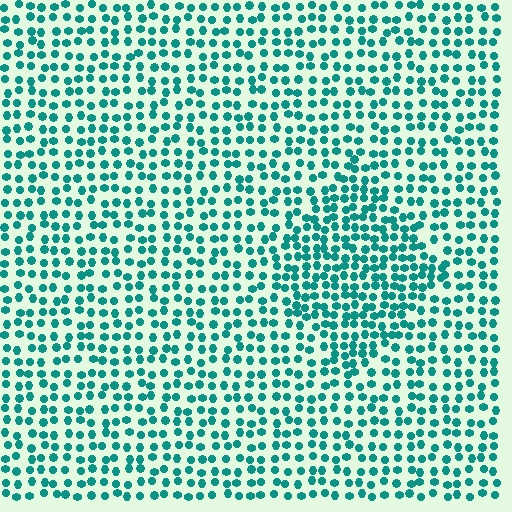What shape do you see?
I see a diamond.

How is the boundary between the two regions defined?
The boundary is defined by a change in element density (approximately 1.6x ratio). All elements are the same color, size, and shape.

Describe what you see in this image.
The image contains small teal elements arranged at two different densities. A diamond-shaped region is visible where the elements are more densely packed than the surrounding area.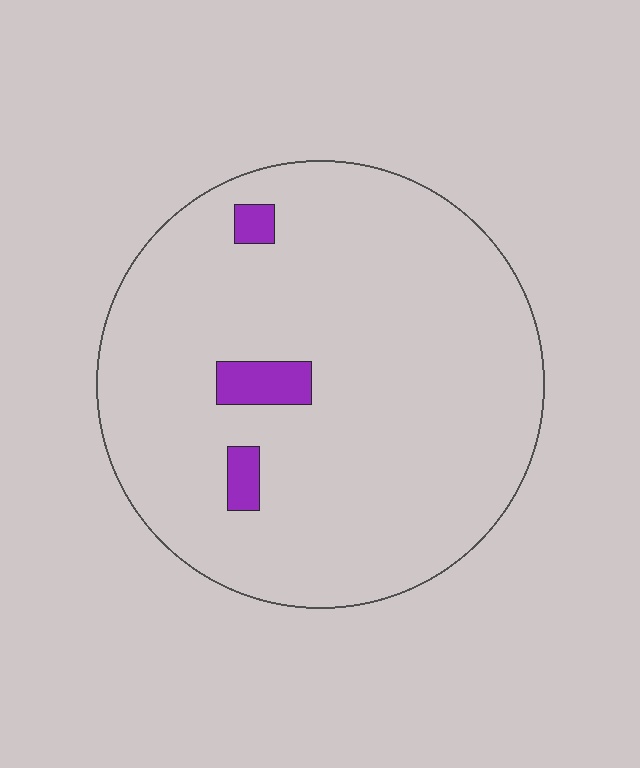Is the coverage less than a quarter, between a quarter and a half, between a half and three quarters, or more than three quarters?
Less than a quarter.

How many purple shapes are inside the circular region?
3.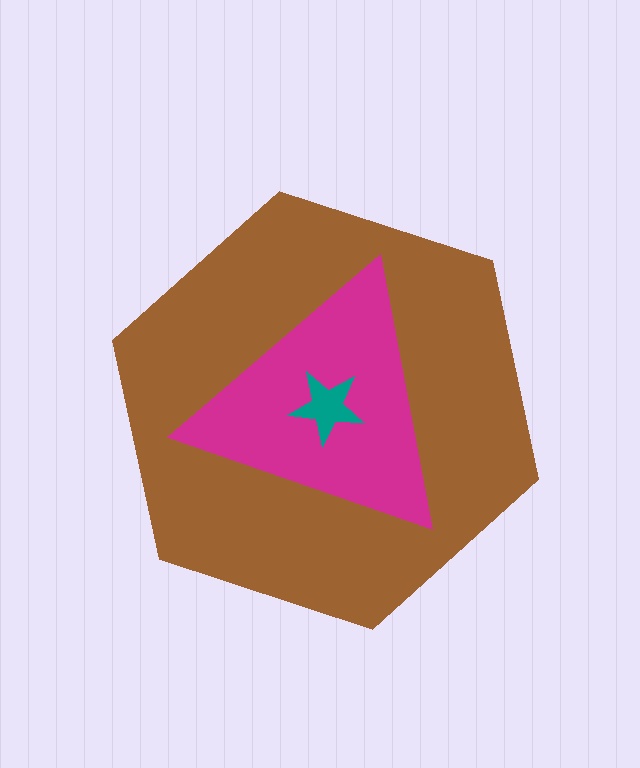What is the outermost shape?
The brown hexagon.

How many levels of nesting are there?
3.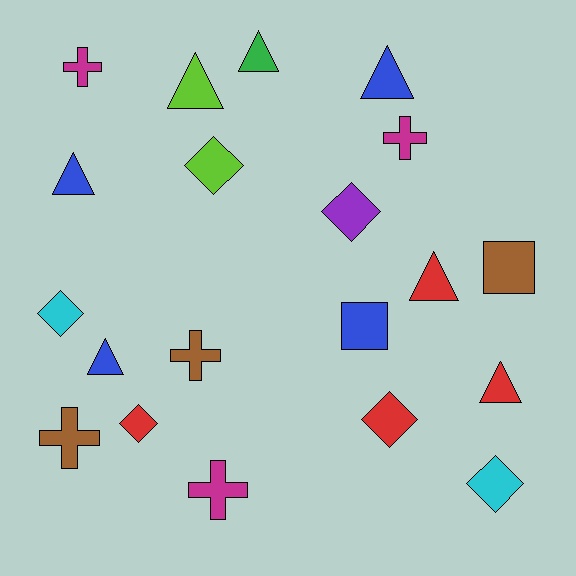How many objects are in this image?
There are 20 objects.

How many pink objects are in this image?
There are no pink objects.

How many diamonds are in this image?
There are 6 diamonds.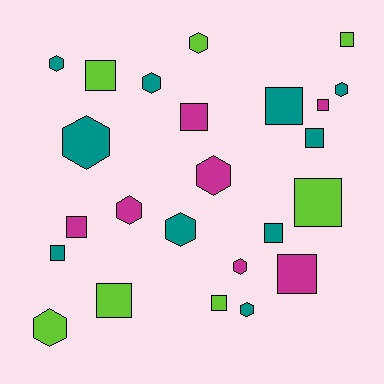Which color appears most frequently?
Teal, with 10 objects.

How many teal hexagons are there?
There are 6 teal hexagons.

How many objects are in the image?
There are 24 objects.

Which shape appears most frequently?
Square, with 13 objects.